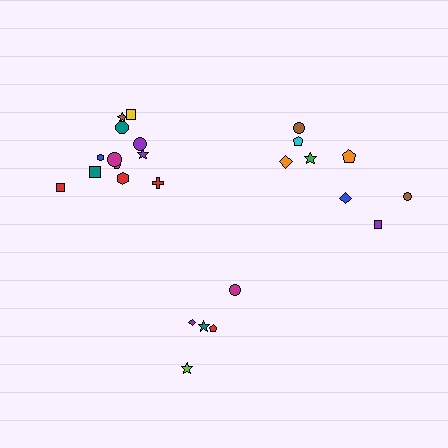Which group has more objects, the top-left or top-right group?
The top-left group.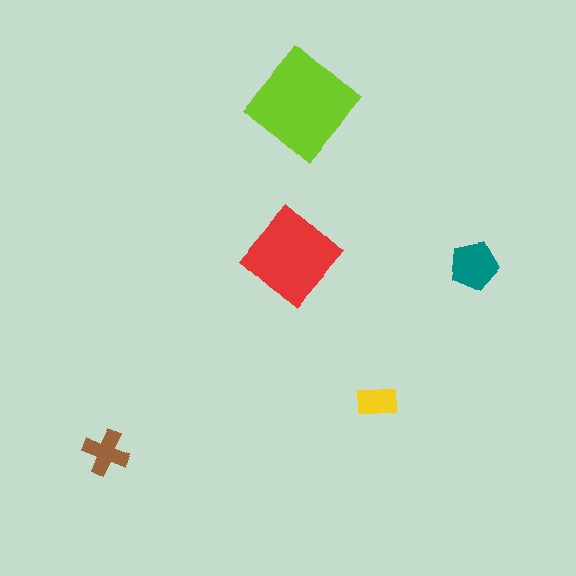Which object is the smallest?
The yellow rectangle.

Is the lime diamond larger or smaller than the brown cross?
Larger.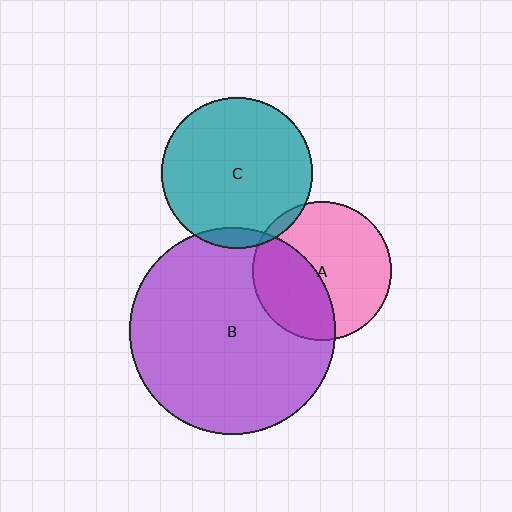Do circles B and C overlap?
Yes.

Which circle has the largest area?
Circle B (purple).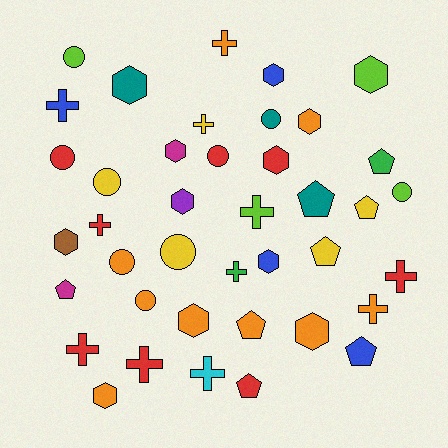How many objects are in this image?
There are 40 objects.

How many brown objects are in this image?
There is 1 brown object.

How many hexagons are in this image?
There are 12 hexagons.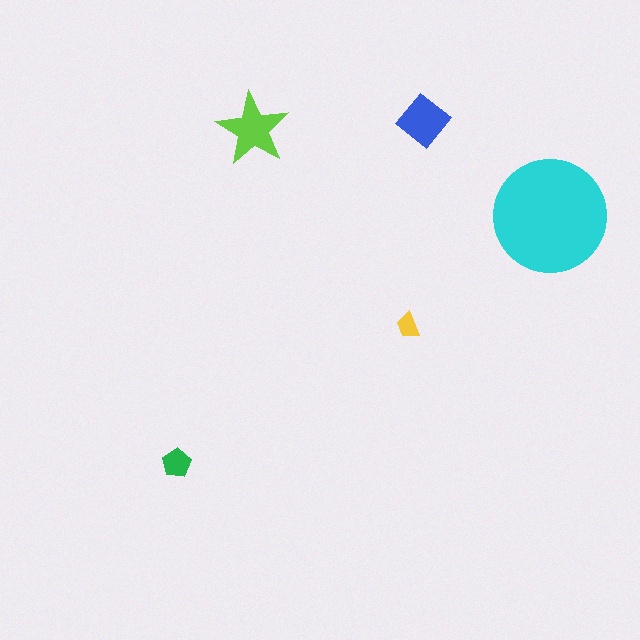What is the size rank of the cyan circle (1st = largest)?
1st.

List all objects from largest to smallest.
The cyan circle, the lime star, the blue diamond, the green pentagon, the yellow trapezoid.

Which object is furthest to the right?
The cyan circle is rightmost.